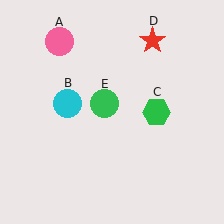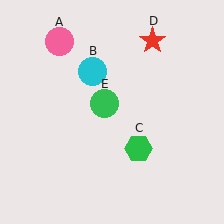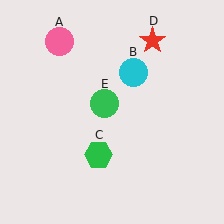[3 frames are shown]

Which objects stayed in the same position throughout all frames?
Pink circle (object A) and red star (object D) and green circle (object E) remained stationary.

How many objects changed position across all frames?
2 objects changed position: cyan circle (object B), green hexagon (object C).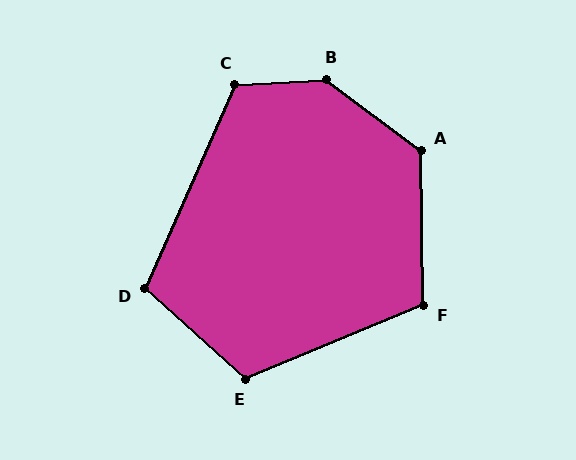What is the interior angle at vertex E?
Approximately 116 degrees (obtuse).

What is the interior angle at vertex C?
Approximately 117 degrees (obtuse).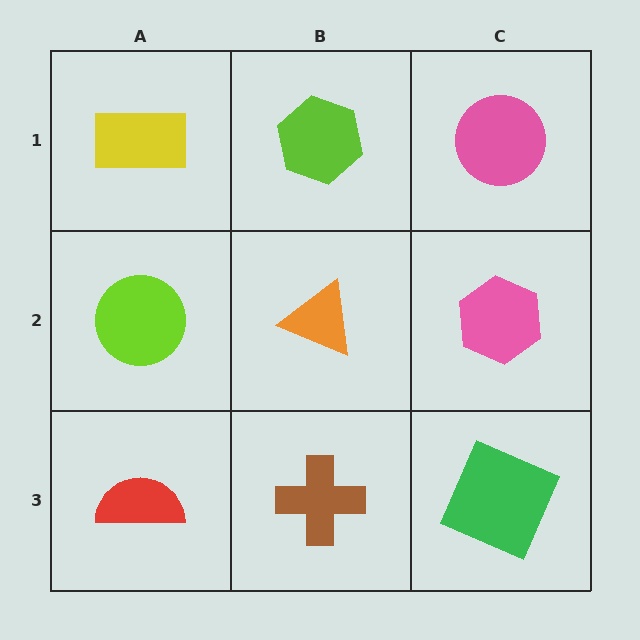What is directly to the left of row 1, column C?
A lime hexagon.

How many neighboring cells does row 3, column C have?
2.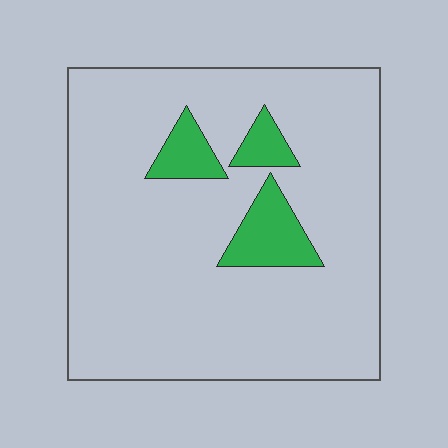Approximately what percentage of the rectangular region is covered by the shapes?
Approximately 10%.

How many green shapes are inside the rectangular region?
3.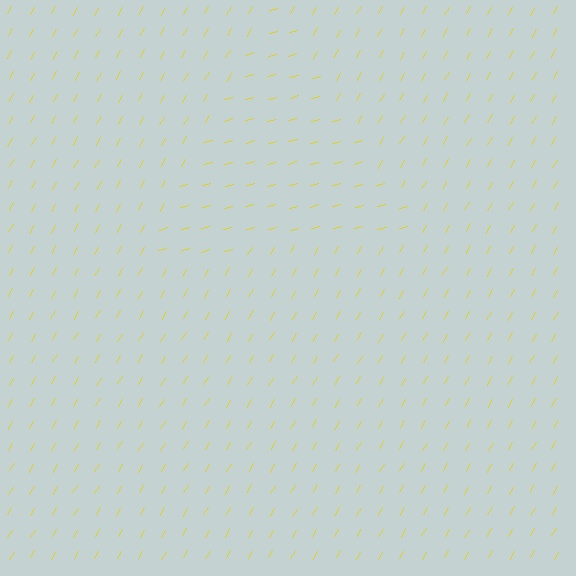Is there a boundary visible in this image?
Yes, there is a texture boundary formed by a change in line orientation.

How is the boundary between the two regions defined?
The boundary is defined purely by a change in line orientation (approximately 45 degrees difference). All lines are the same color and thickness.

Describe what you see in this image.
The image is filled with small yellow line segments. A triangle region in the image has lines oriented differently from the surrounding lines, creating a visible texture boundary.